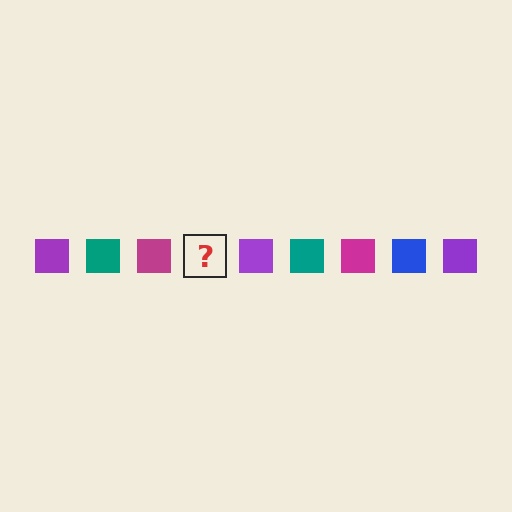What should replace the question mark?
The question mark should be replaced with a blue square.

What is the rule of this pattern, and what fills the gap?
The rule is that the pattern cycles through purple, teal, magenta, blue squares. The gap should be filled with a blue square.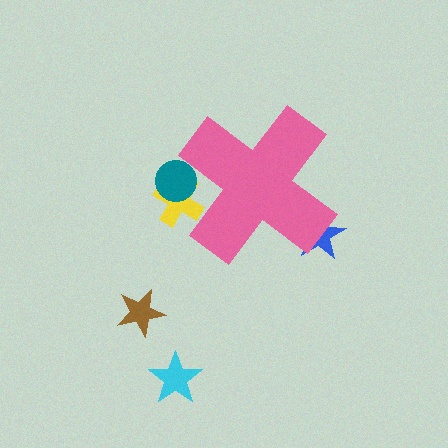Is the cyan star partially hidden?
No, the cyan star is fully visible.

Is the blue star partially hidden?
Yes, the blue star is partially hidden behind the pink cross.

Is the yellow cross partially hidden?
Yes, the yellow cross is partially hidden behind the pink cross.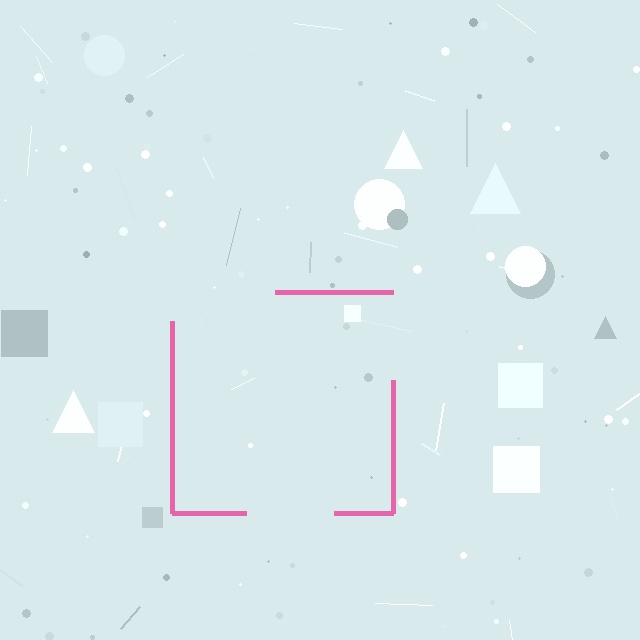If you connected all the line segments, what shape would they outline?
They would outline a square.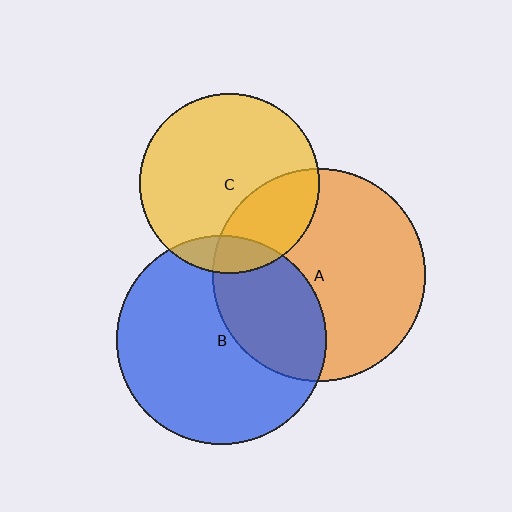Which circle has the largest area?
Circle A (orange).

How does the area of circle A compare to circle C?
Approximately 1.4 times.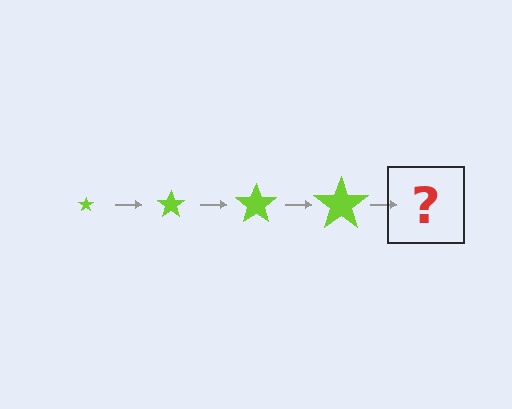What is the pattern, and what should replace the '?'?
The pattern is that the star gets progressively larger each step. The '?' should be a lime star, larger than the previous one.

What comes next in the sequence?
The next element should be a lime star, larger than the previous one.